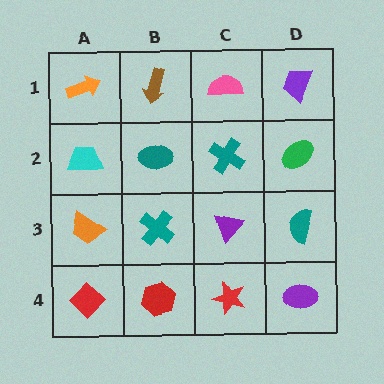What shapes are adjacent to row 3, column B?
A teal ellipse (row 2, column B), a red hexagon (row 4, column B), an orange trapezoid (row 3, column A), a purple triangle (row 3, column C).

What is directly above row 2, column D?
A purple trapezoid.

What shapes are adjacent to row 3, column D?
A green ellipse (row 2, column D), a purple ellipse (row 4, column D), a purple triangle (row 3, column C).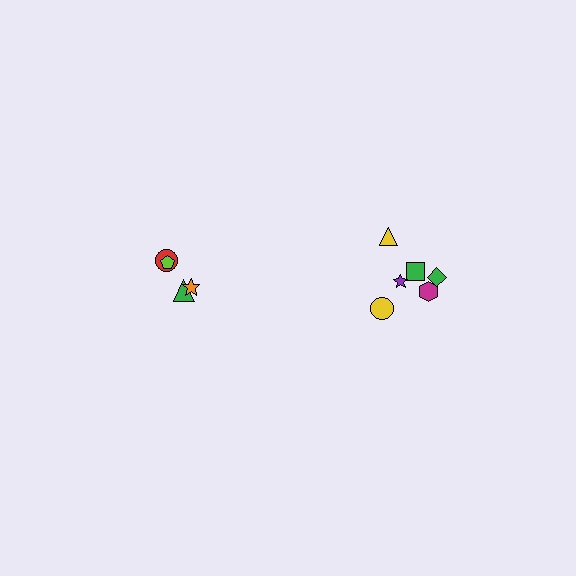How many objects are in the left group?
There are 4 objects.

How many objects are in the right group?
There are 6 objects.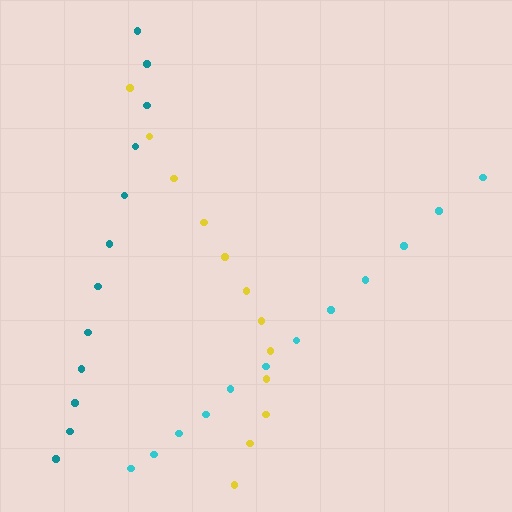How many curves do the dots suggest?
There are 3 distinct paths.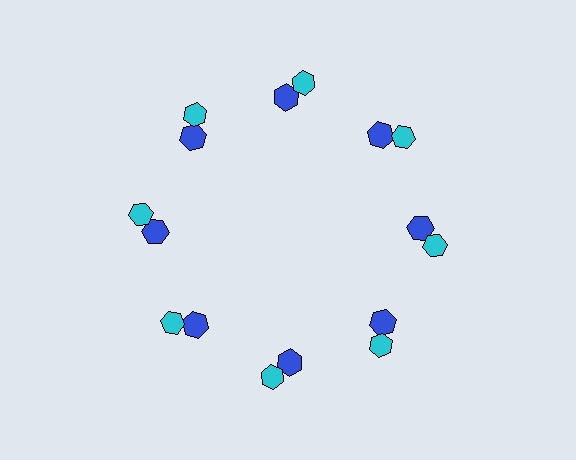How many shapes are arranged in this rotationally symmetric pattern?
There are 16 shapes, arranged in 8 groups of 2.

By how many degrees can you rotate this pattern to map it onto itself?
The pattern maps onto itself every 45 degrees of rotation.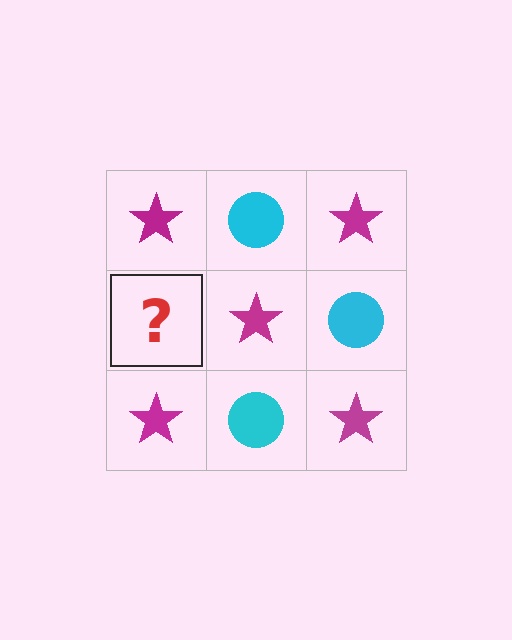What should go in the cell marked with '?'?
The missing cell should contain a cyan circle.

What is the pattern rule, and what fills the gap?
The rule is that it alternates magenta star and cyan circle in a checkerboard pattern. The gap should be filled with a cyan circle.